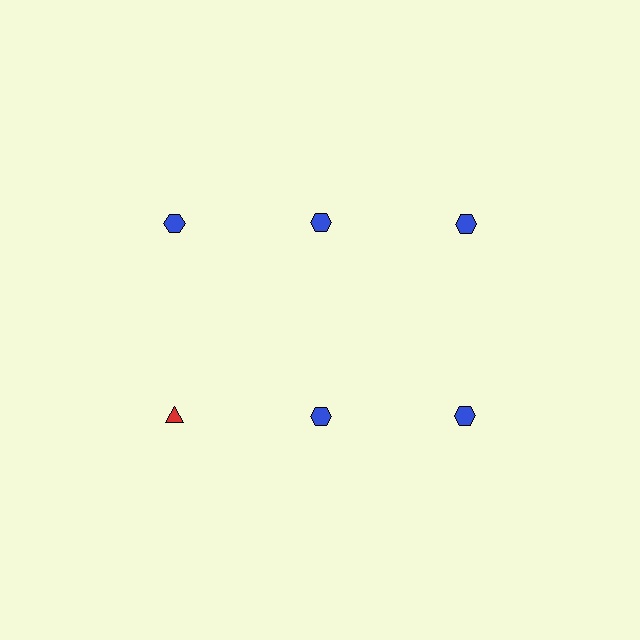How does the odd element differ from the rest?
It differs in both color (red instead of blue) and shape (triangle instead of hexagon).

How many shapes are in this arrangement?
There are 6 shapes arranged in a grid pattern.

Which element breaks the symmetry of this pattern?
The red triangle in the second row, leftmost column breaks the symmetry. All other shapes are blue hexagons.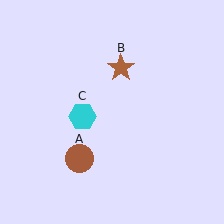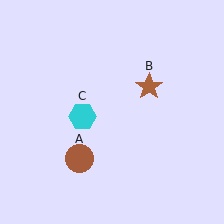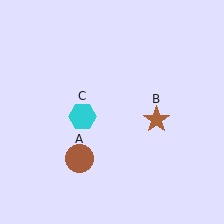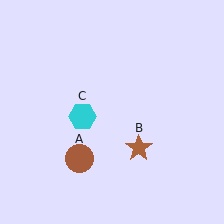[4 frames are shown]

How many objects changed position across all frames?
1 object changed position: brown star (object B).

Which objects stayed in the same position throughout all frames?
Brown circle (object A) and cyan hexagon (object C) remained stationary.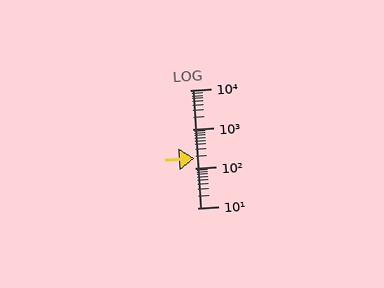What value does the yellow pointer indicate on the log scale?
The pointer indicates approximately 180.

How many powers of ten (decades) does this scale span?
The scale spans 3 decades, from 10 to 10000.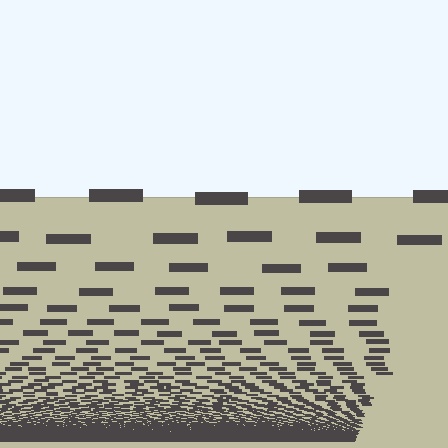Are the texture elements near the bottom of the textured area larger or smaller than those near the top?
Smaller. The gradient is inverted — elements near the bottom are smaller and denser.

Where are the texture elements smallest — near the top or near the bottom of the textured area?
Near the bottom.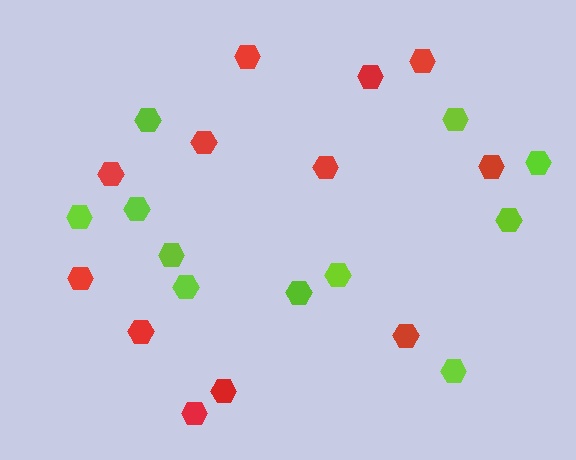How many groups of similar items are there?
There are 2 groups: one group of lime hexagons (11) and one group of red hexagons (12).